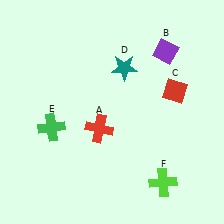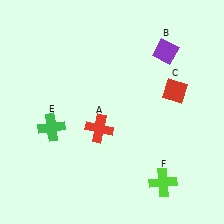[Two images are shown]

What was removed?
The teal star (D) was removed in Image 2.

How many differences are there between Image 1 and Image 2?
There is 1 difference between the two images.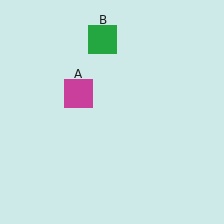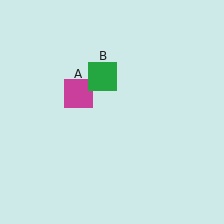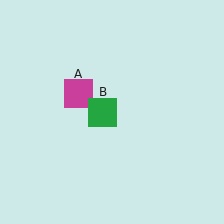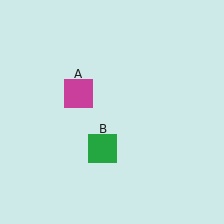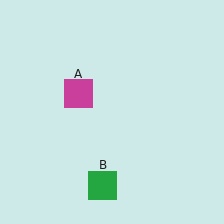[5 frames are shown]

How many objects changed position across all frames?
1 object changed position: green square (object B).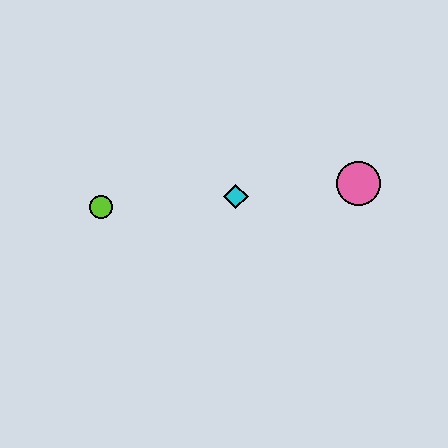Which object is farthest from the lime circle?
The pink circle is farthest from the lime circle.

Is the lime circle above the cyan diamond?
No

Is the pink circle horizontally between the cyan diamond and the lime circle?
No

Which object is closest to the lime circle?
The cyan diamond is closest to the lime circle.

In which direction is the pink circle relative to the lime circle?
The pink circle is to the right of the lime circle.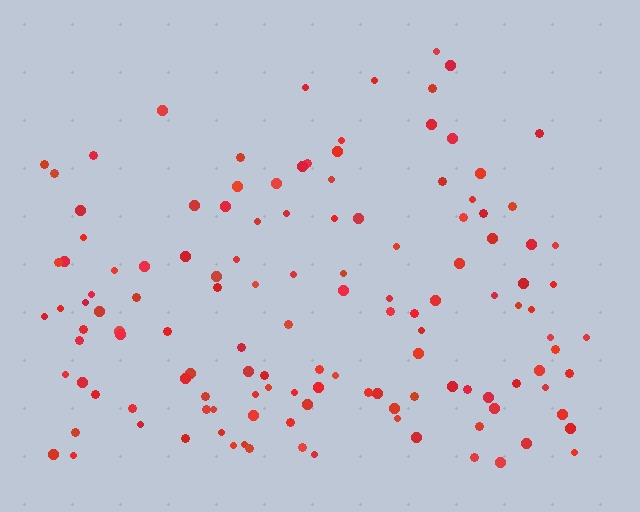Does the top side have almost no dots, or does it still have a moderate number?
Still a moderate number, just noticeably fewer than the bottom.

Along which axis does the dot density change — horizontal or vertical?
Vertical.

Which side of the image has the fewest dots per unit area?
The top.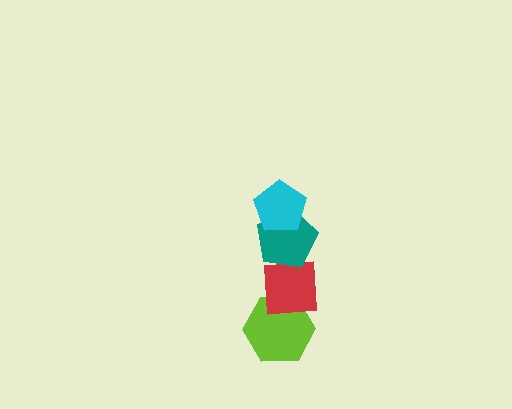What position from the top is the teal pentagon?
The teal pentagon is 2nd from the top.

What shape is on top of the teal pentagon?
The cyan pentagon is on top of the teal pentagon.